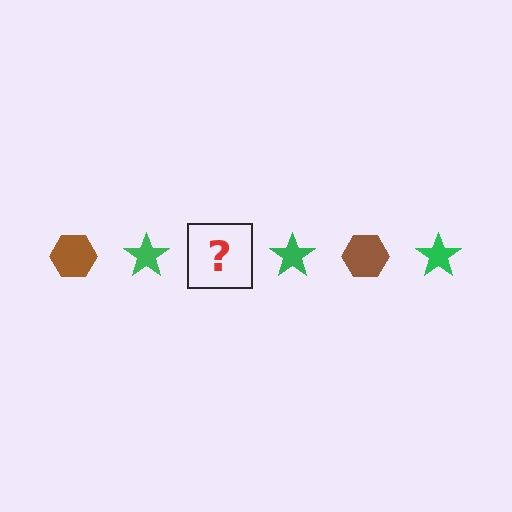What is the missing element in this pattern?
The missing element is a brown hexagon.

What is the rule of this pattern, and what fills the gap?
The rule is that the pattern alternates between brown hexagon and green star. The gap should be filled with a brown hexagon.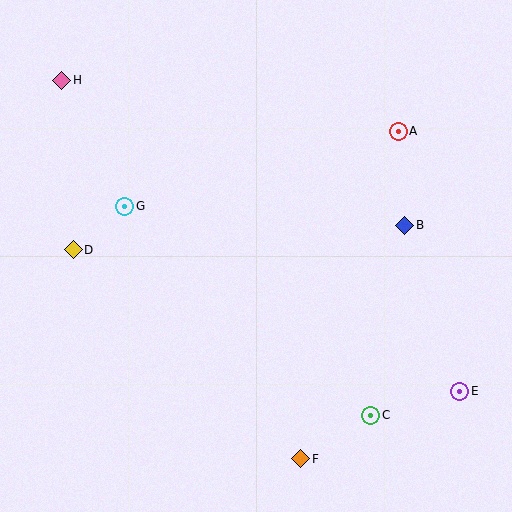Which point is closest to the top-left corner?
Point H is closest to the top-left corner.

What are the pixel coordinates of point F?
Point F is at (301, 459).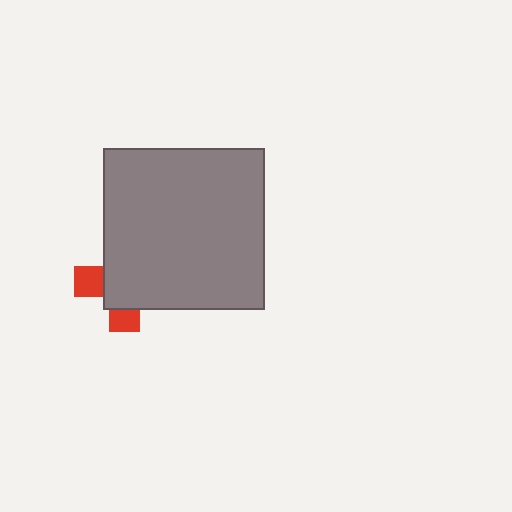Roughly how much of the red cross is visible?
A small part of it is visible (roughly 31%).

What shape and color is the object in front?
The object in front is a gray square.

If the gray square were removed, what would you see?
You would see the complete red cross.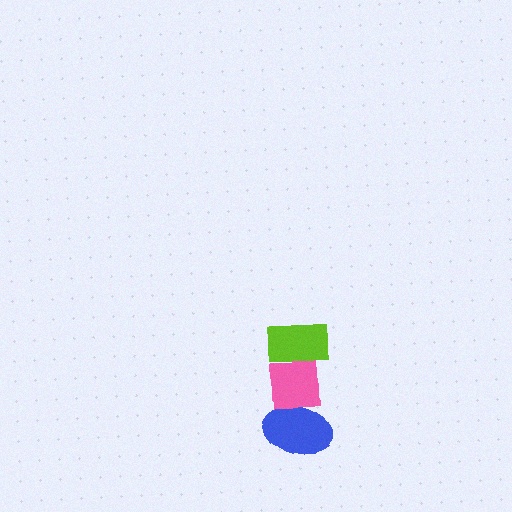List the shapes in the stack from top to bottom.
From top to bottom: the lime rectangle, the pink square, the blue ellipse.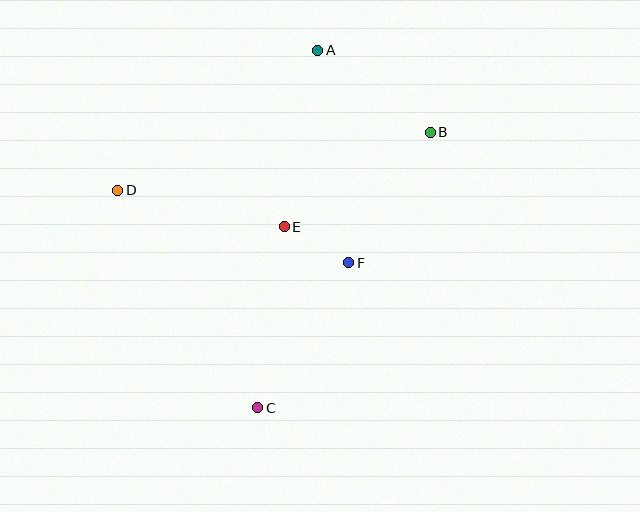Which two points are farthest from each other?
Points A and C are farthest from each other.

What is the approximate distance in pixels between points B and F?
The distance between B and F is approximately 154 pixels.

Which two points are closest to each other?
Points E and F are closest to each other.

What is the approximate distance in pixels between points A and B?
The distance between A and B is approximately 139 pixels.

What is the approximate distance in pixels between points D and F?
The distance between D and F is approximately 242 pixels.